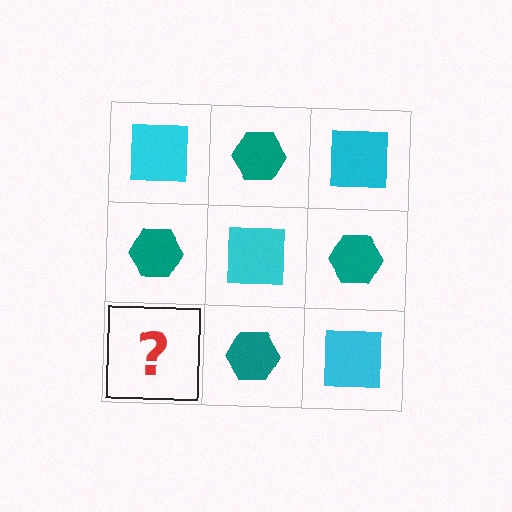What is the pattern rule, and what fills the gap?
The rule is that it alternates cyan square and teal hexagon in a checkerboard pattern. The gap should be filled with a cyan square.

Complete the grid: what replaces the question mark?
The question mark should be replaced with a cyan square.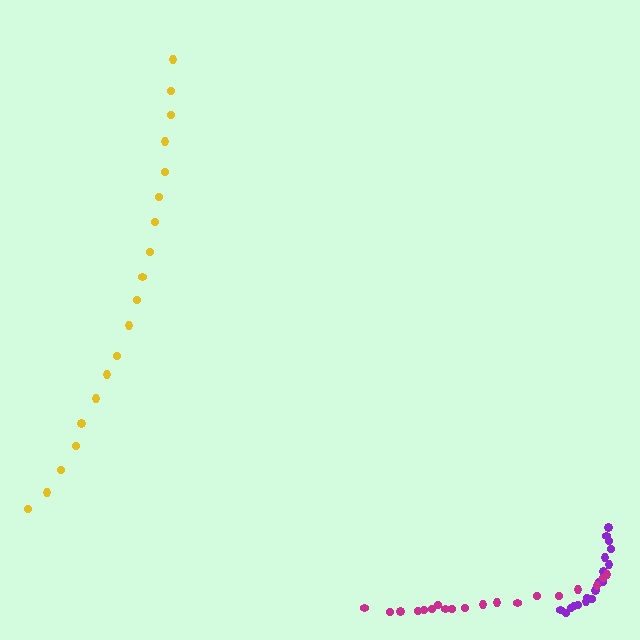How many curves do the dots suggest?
There are 3 distinct paths.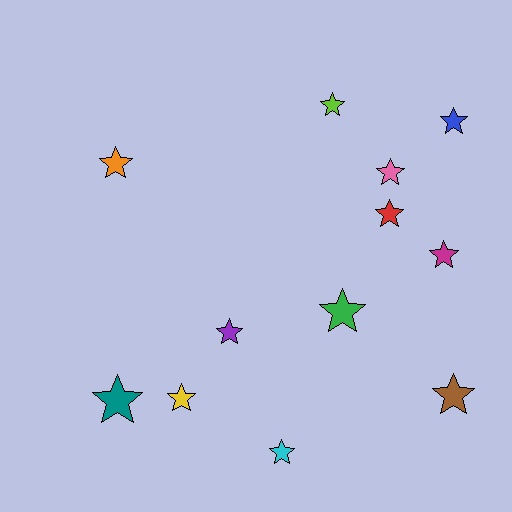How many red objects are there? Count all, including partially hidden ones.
There is 1 red object.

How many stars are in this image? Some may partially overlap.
There are 12 stars.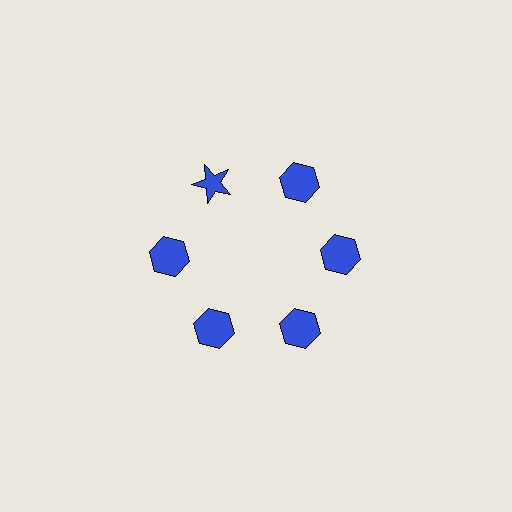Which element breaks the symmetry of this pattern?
The blue star at roughly the 11 o'clock position breaks the symmetry. All other shapes are blue hexagons.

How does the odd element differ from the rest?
It has a different shape: star instead of hexagon.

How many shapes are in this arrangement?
There are 6 shapes arranged in a ring pattern.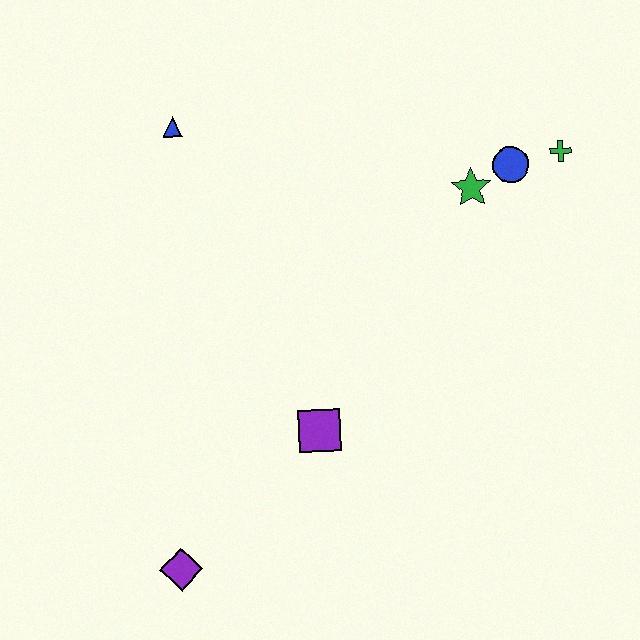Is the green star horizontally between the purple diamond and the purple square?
No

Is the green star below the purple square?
No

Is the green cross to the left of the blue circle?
No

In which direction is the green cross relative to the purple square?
The green cross is above the purple square.